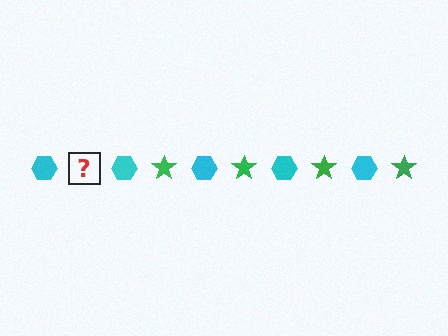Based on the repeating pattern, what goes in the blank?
The blank should be a green star.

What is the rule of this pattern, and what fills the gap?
The rule is that the pattern alternates between cyan hexagon and green star. The gap should be filled with a green star.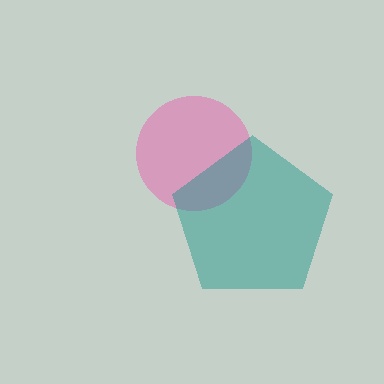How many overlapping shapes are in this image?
There are 2 overlapping shapes in the image.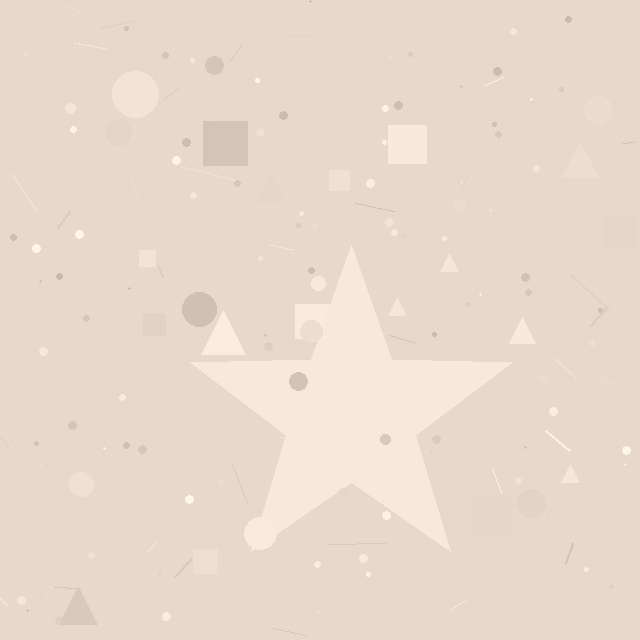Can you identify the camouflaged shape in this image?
The camouflaged shape is a star.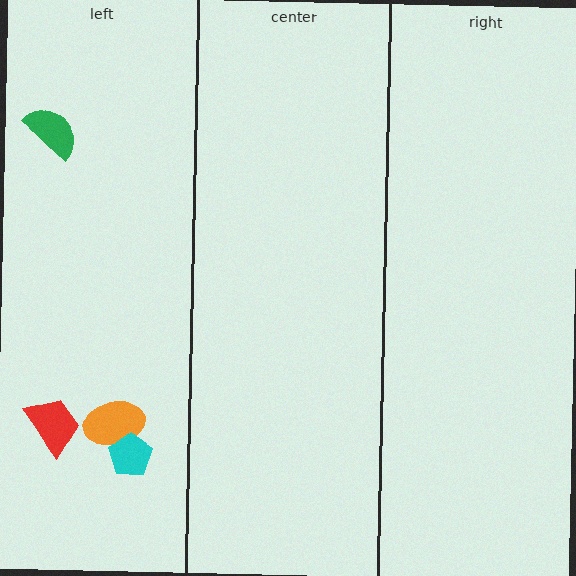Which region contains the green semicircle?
The left region.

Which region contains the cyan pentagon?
The left region.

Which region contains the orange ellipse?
The left region.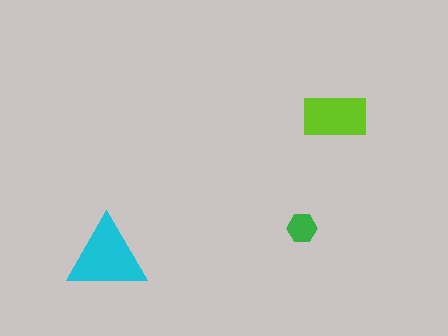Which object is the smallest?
The green hexagon.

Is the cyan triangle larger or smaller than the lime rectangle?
Larger.